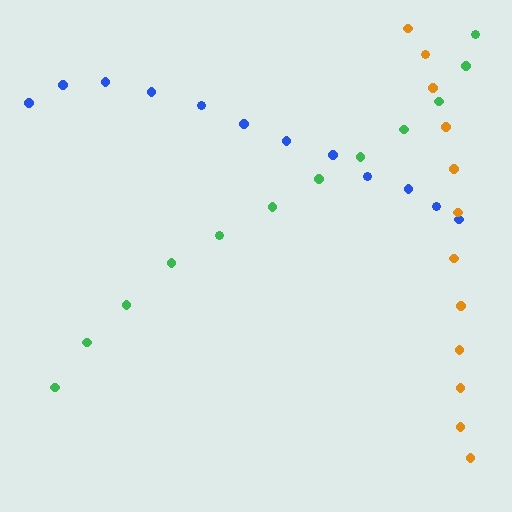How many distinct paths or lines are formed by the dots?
There are 3 distinct paths.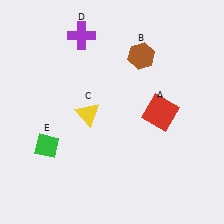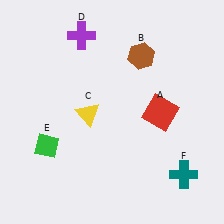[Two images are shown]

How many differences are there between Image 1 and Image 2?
There is 1 difference between the two images.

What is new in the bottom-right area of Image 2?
A teal cross (F) was added in the bottom-right area of Image 2.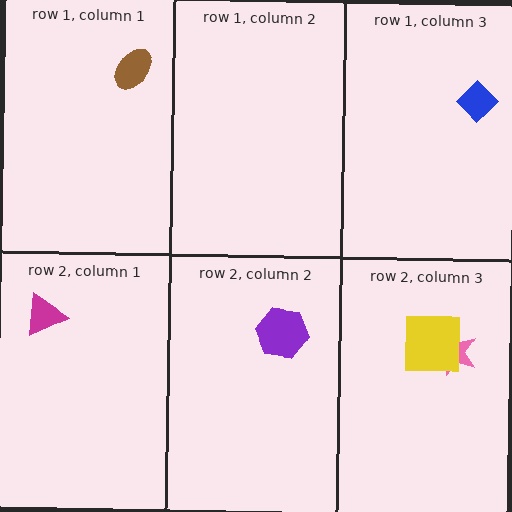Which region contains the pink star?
The row 2, column 3 region.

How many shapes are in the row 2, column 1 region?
1.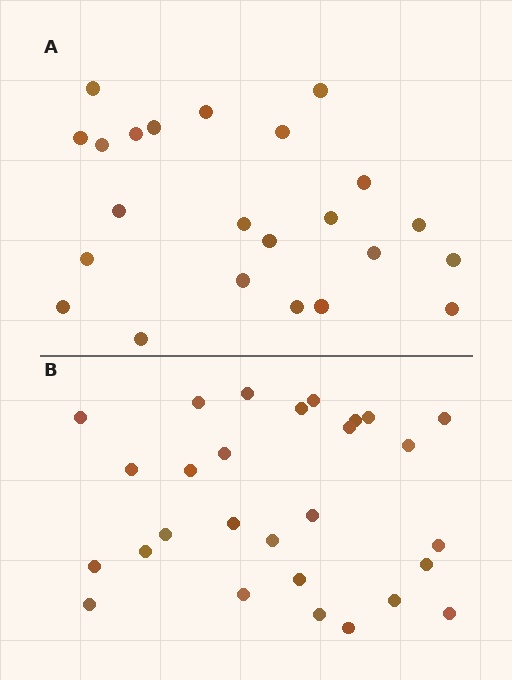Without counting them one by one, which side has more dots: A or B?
Region B (the bottom region) has more dots.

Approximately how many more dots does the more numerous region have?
Region B has about 5 more dots than region A.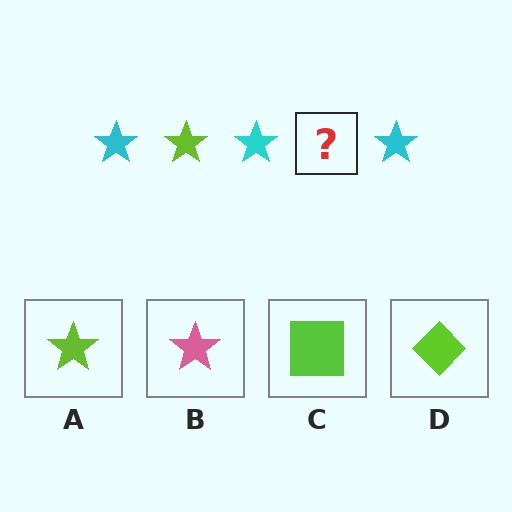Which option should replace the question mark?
Option A.